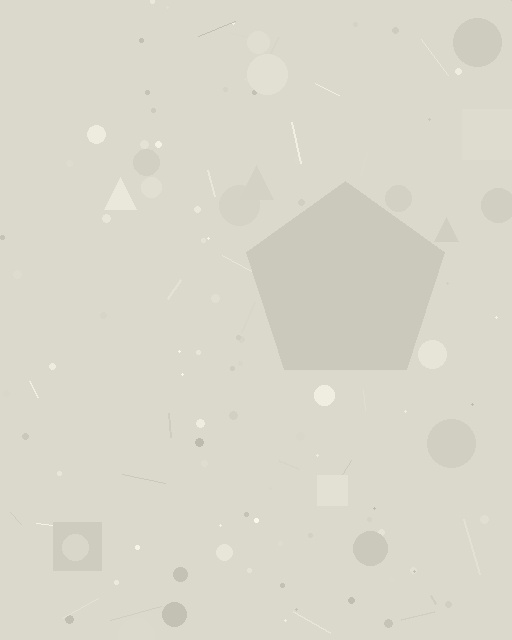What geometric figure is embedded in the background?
A pentagon is embedded in the background.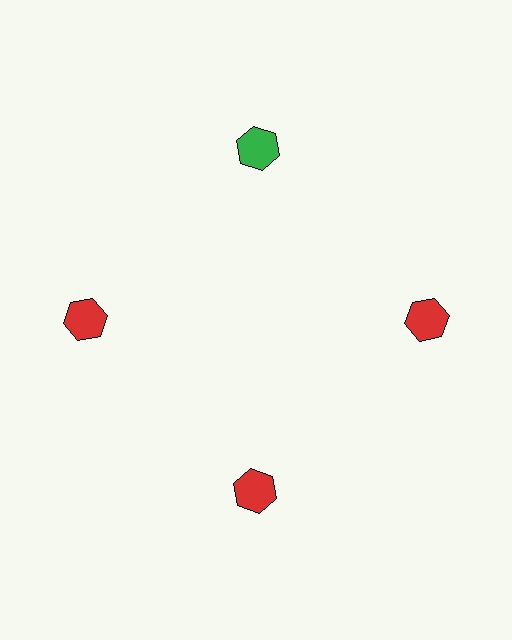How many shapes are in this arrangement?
There are 4 shapes arranged in a ring pattern.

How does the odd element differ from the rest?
It has a different color: green instead of red.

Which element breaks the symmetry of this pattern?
The green hexagon at roughly the 12 o'clock position breaks the symmetry. All other shapes are red hexagons.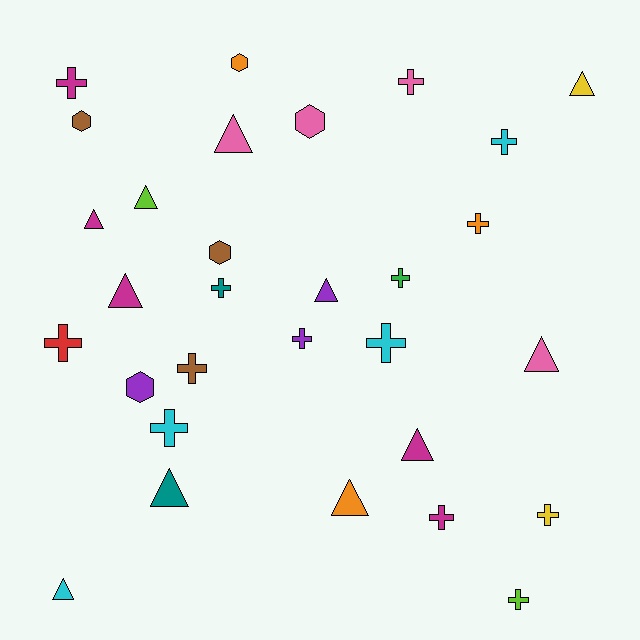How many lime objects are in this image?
There are 2 lime objects.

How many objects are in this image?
There are 30 objects.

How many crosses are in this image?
There are 14 crosses.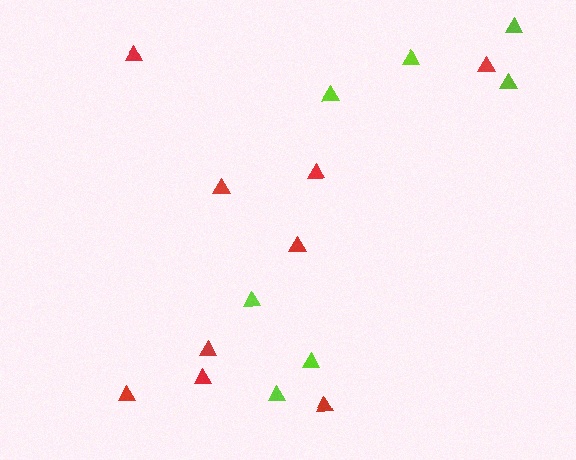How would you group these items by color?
There are 2 groups: one group of lime triangles (7) and one group of red triangles (9).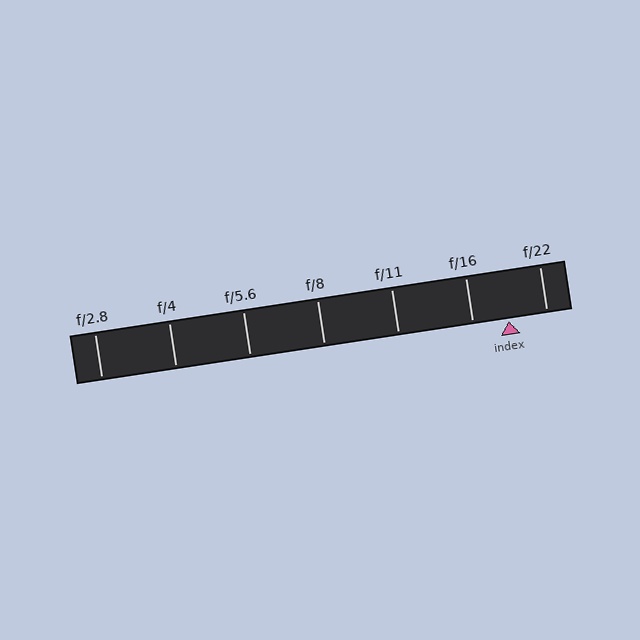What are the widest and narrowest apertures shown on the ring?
The widest aperture shown is f/2.8 and the narrowest is f/22.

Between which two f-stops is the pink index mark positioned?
The index mark is between f/16 and f/22.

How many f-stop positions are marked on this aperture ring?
There are 7 f-stop positions marked.